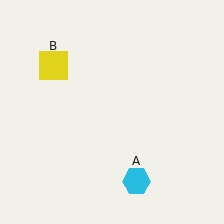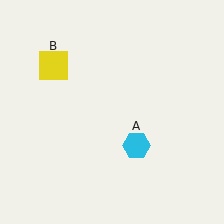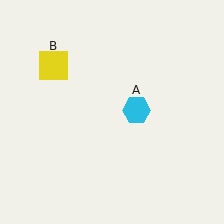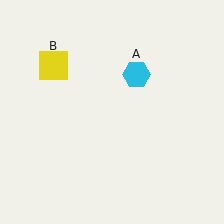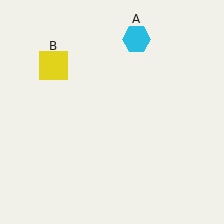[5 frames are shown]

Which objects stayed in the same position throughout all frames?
Yellow square (object B) remained stationary.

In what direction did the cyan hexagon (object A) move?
The cyan hexagon (object A) moved up.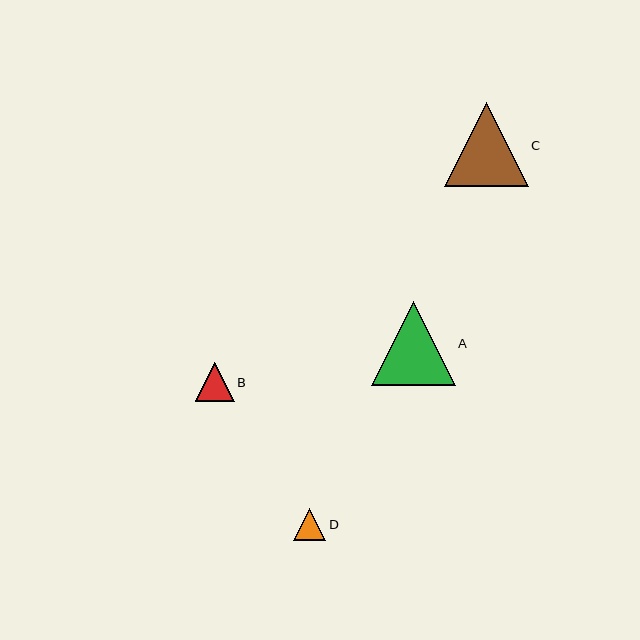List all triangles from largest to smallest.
From largest to smallest: A, C, B, D.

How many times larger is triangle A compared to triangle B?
Triangle A is approximately 2.2 times the size of triangle B.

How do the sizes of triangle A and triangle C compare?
Triangle A and triangle C are approximately the same size.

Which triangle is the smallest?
Triangle D is the smallest with a size of approximately 32 pixels.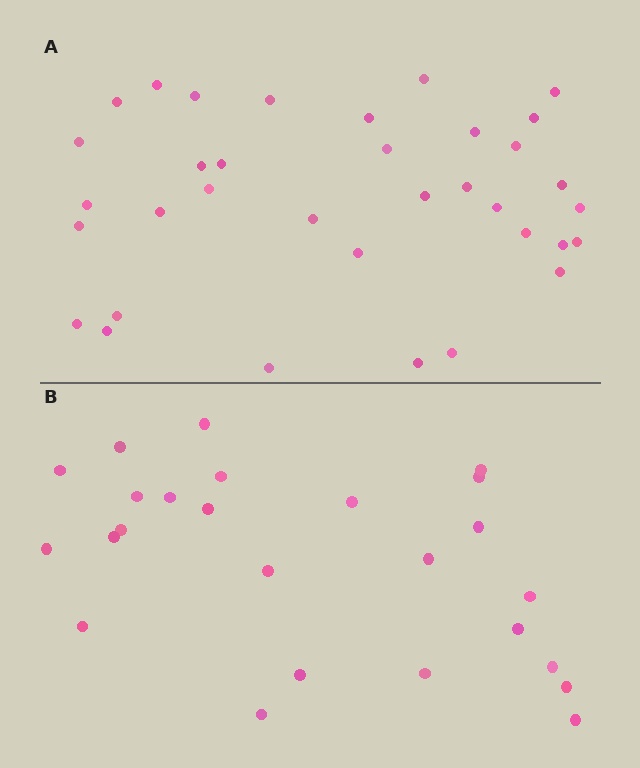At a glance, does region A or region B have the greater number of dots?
Region A (the top region) has more dots.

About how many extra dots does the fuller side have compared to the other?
Region A has roughly 10 or so more dots than region B.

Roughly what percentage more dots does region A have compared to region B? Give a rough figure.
About 40% more.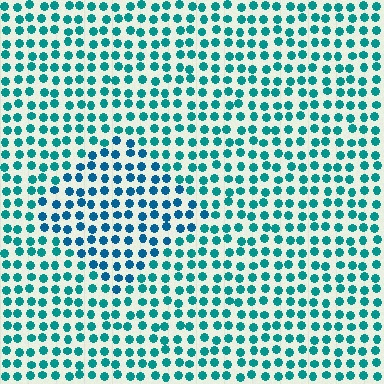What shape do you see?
I see a diamond.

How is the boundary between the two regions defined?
The boundary is defined purely by a slight shift in hue (about 24 degrees). Spacing, size, and orientation are identical on both sides.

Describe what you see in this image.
The image is filled with small teal elements in a uniform arrangement. A diamond-shaped region is visible where the elements are tinted to a slightly different hue, forming a subtle color boundary.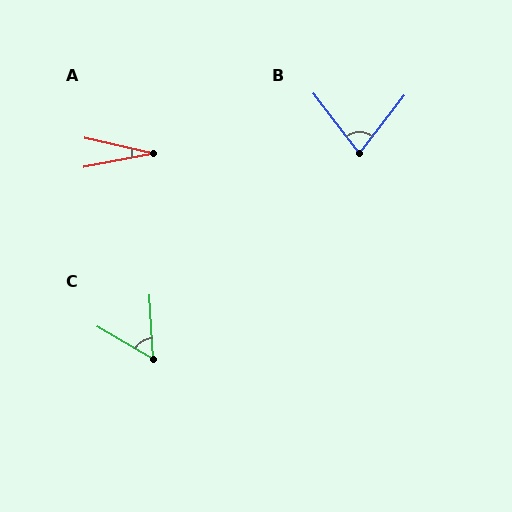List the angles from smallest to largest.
A (24°), C (56°), B (75°).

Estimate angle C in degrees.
Approximately 56 degrees.